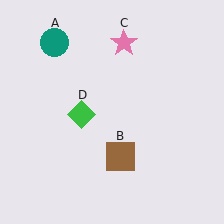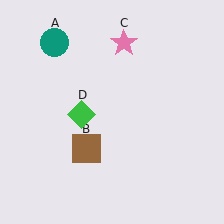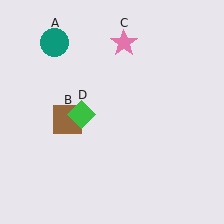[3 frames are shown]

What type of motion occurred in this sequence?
The brown square (object B) rotated clockwise around the center of the scene.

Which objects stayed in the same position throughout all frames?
Teal circle (object A) and pink star (object C) and green diamond (object D) remained stationary.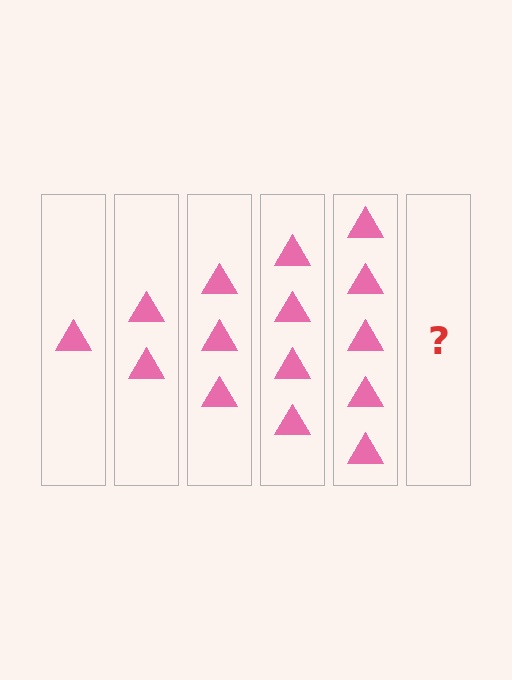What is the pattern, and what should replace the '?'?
The pattern is that each step adds one more triangle. The '?' should be 6 triangles.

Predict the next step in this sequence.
The next step is 6 triangles.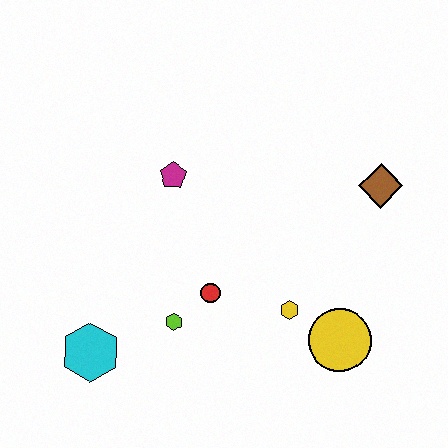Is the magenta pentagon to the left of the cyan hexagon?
No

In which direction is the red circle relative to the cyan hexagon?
The red circle is to the right of the cyan hexagon.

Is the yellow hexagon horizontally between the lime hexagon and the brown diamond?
Yes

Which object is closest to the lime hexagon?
The red circle is closest to the lime hexagon.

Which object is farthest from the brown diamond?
The cyan hexagon is farthest from the brown diamond.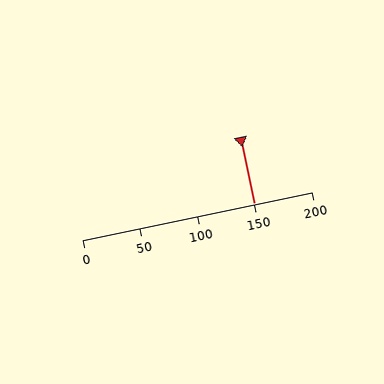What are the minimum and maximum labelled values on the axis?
The axis runs from 0 to 200.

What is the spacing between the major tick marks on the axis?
The major ticks are spaced 50 apart.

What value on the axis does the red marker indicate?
The marker indicates approximately 150.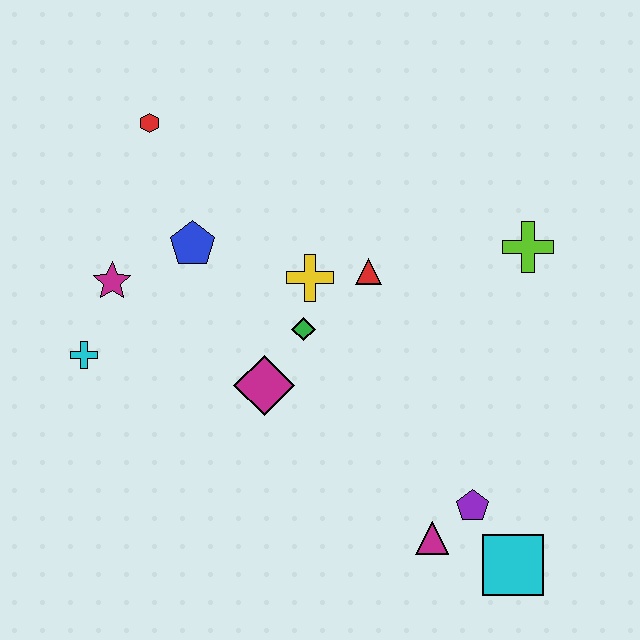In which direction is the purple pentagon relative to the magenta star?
The purple pentagon is to the right of the magenta star.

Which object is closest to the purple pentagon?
The magenta triangle is closest to the purple pentagon.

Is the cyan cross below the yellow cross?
Yes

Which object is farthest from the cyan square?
The red hexagon is farthest from the cyan square.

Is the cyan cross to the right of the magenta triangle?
No